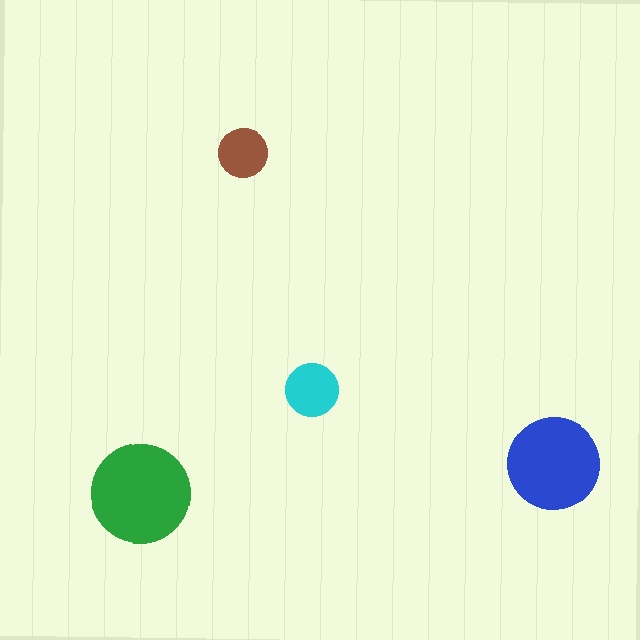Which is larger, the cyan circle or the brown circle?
The cyan one.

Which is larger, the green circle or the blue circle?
The green one.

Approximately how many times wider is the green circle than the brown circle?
About 2 times wider.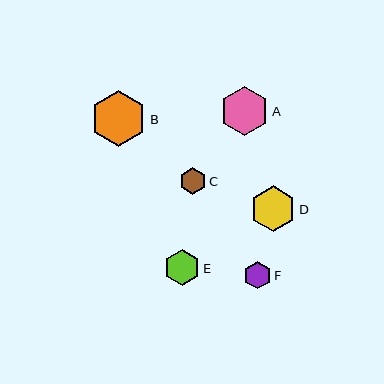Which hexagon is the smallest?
Hexagon C is the smallest with a size of approximately 27 pixels.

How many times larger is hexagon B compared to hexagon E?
Hexagon B is approximately 1.6 times the size of hexagon E.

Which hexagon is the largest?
Hexagon B is the largest with a size of approximately 56 pixels.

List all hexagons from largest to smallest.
From largest to smallest: B, A, D, E, F, C.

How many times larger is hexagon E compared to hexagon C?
Hexagon E is approximately 1.4 times the size of hexagon C.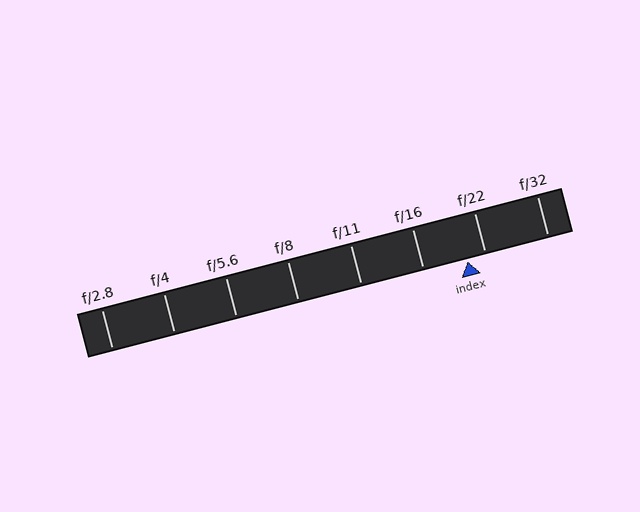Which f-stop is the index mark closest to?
The index mark is closest to f/22.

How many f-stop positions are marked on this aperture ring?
There are 8 f-stop positions marked.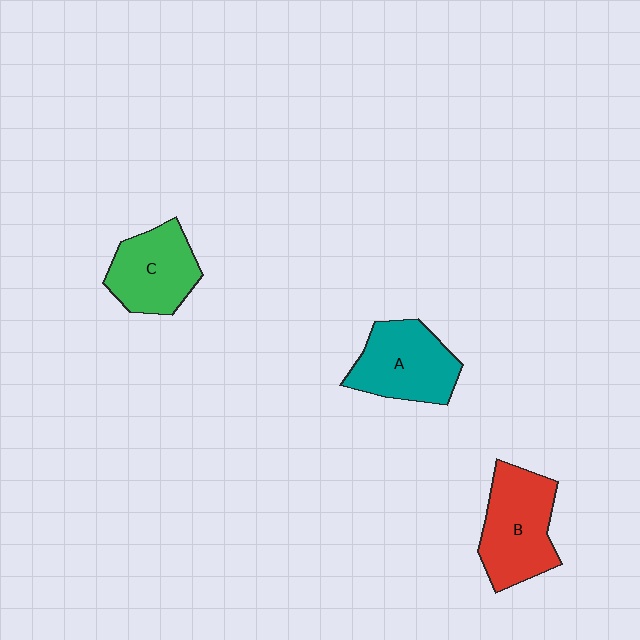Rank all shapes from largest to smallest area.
From largest to smallest: B (red), A (teal), C (green).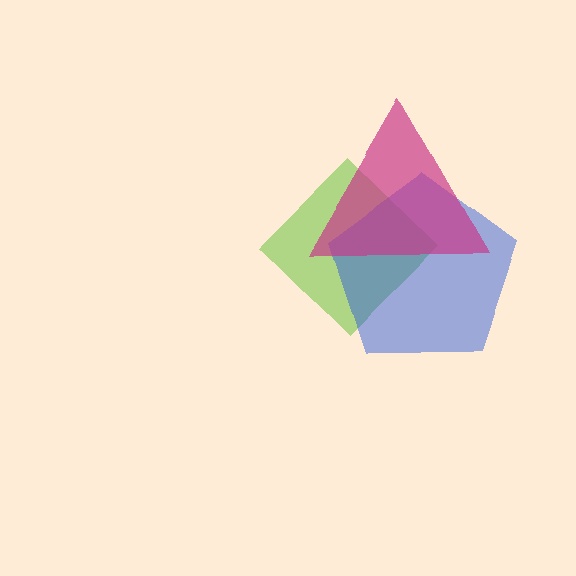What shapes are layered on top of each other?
The layered shapes are: a lime diamond, a blue pentagon, a magenta triangle.